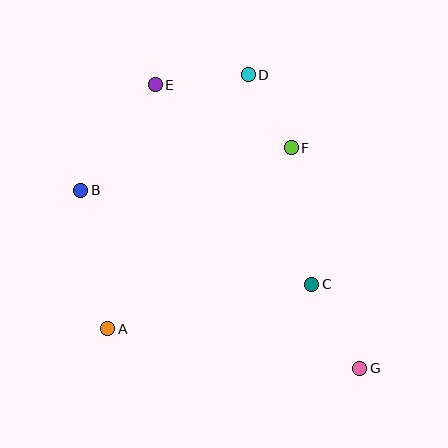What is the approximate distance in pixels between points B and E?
The distance between B and E is approximately 129 pixels.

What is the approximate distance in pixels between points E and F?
The distance between E and F is approximately 150 pixels.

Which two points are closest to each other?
Points D and F are closest to each other.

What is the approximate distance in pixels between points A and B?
The distance between A and B is approximately 141 pixels.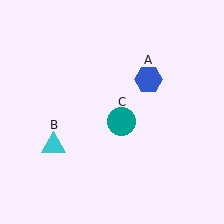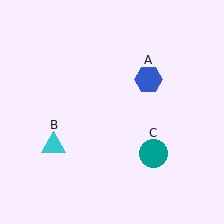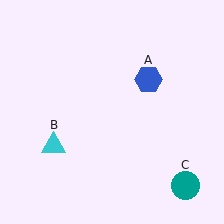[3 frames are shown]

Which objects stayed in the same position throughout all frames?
Blue hexagon (object A) and cyan triangle (object B) remained stationary.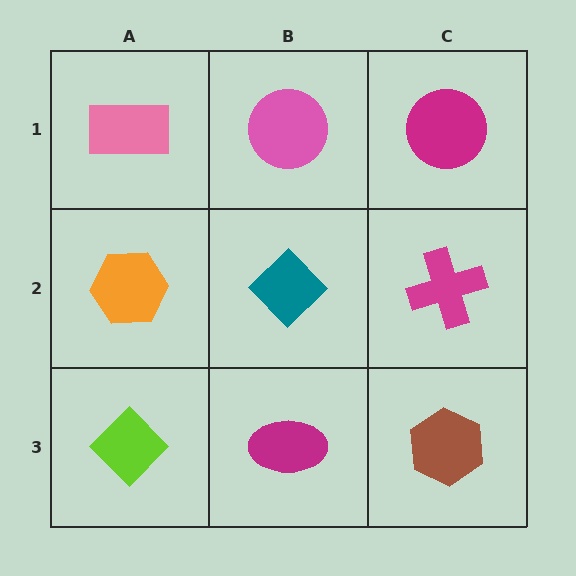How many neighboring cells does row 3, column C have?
2.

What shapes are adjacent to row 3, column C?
A magenta cross (row 2, column C), a magenta ellipse (row 3, column B).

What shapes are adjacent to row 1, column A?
An orange hexagon (row 2, column A), a pink circle (row 1, column B).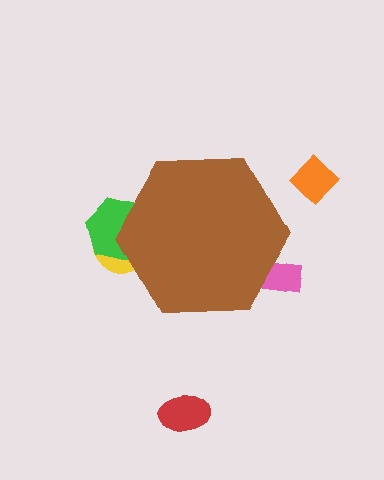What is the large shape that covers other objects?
A brown hexagon.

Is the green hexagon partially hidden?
Yes, the green hexagon is partially hidden behind the brown hexagon.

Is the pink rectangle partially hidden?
Yes, the pink rectangle is partially hidden behind the brown hexagon.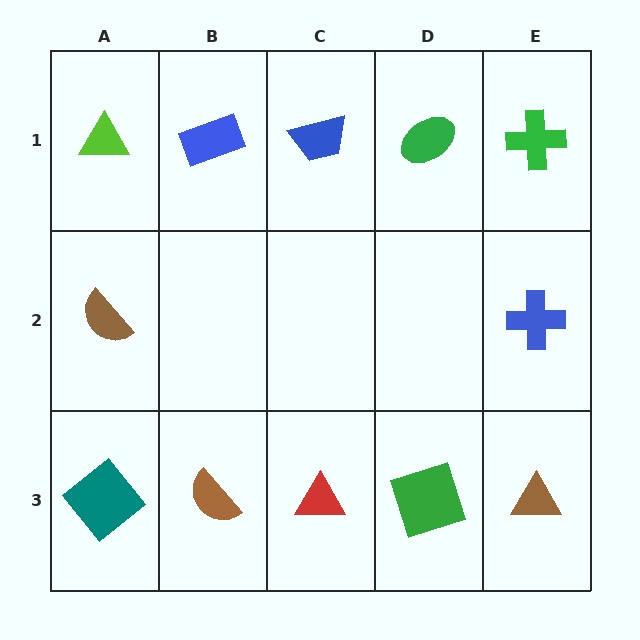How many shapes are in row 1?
5 shapes.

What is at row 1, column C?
A blue trapezoid.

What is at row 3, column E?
A brown triangle.